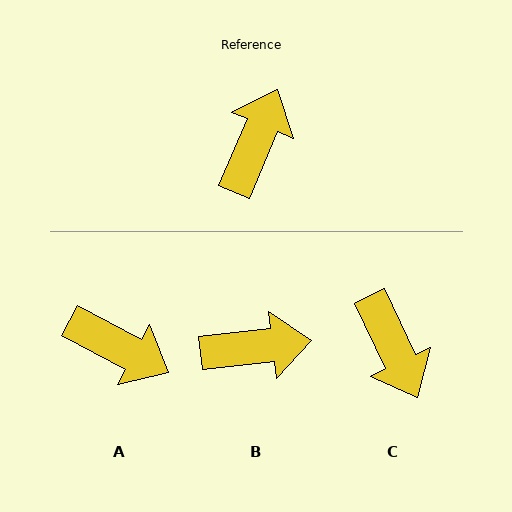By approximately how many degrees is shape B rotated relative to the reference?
Approximately 61 degrees clockwise.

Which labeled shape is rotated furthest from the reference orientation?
C, about 132 degrees away.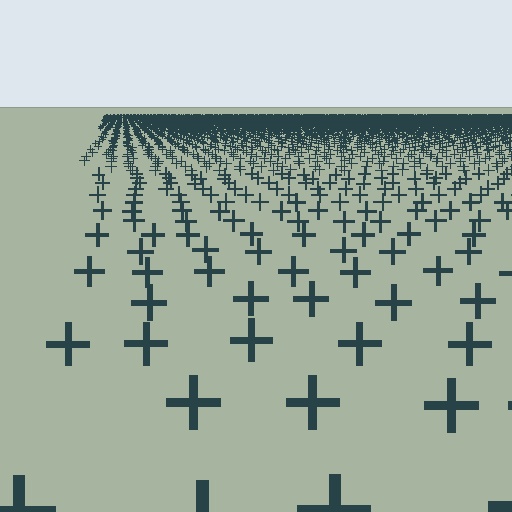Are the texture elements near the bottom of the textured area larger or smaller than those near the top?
Larger. Near the bottom, elements are closer to the viewer and appear at a bigger on-screen size.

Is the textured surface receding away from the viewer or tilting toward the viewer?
The surface is receding away from the viewer. Texture elements get smaller and denser toward the top.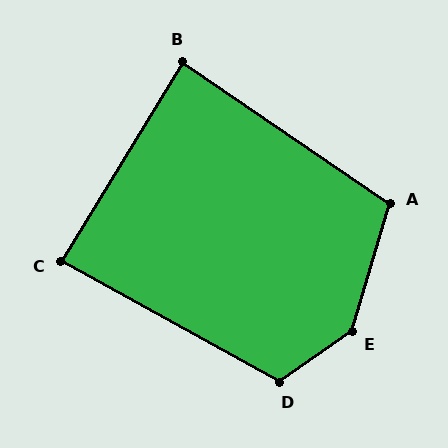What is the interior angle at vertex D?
Approximately 116 degrees (obtuse).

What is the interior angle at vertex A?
Approximately 108 degrees (obtuse).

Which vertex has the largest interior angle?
E, at approximately 141 degrees.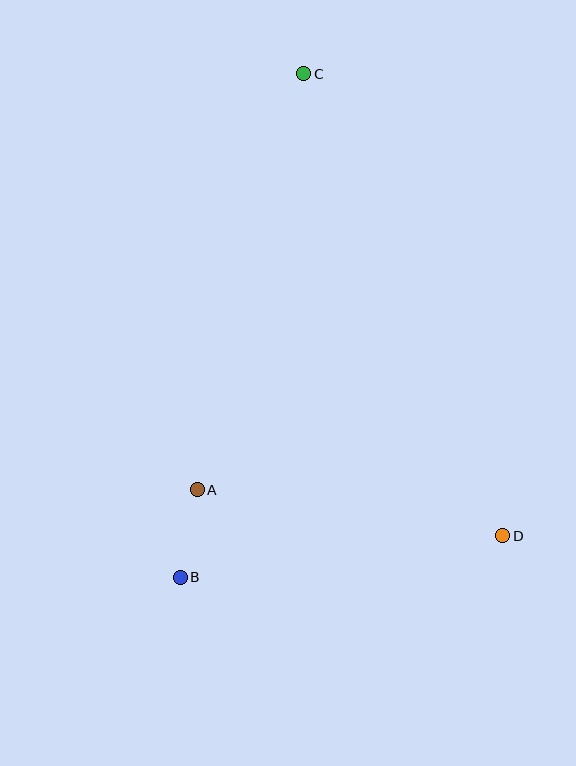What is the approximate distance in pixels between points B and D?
The distance between B and D is approximately 325 pixels.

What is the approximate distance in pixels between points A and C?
The distance between A and C is approximately 429 pixels.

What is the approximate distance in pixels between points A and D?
The distance between A and D is approximately 309 pixels.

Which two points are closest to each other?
Points A and B are closest to each other.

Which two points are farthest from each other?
Points B and C are farthest from each other.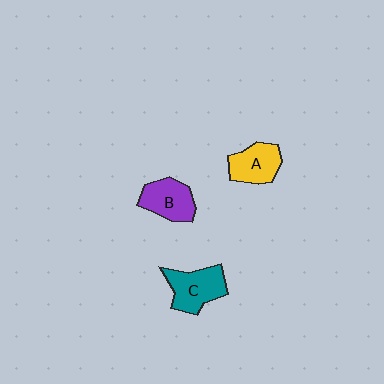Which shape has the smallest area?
Shape A (yellow).